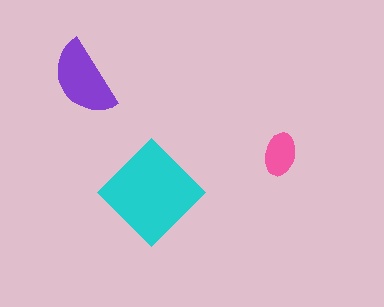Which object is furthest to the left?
The purple semicircle is leftmost.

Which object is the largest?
The cyan diamond.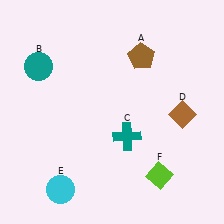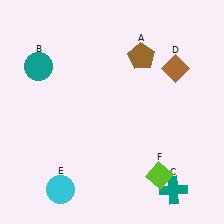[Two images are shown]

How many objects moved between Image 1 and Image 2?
2 objects moved between the two images.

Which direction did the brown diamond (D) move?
The brown diamond (D) moved up.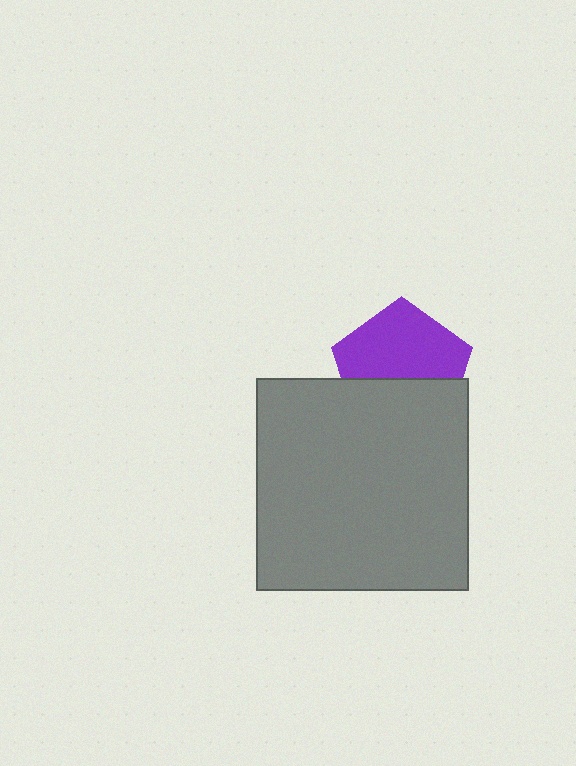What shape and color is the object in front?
The object in front is a gray square.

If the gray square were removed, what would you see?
You would see the complete purple pentagon.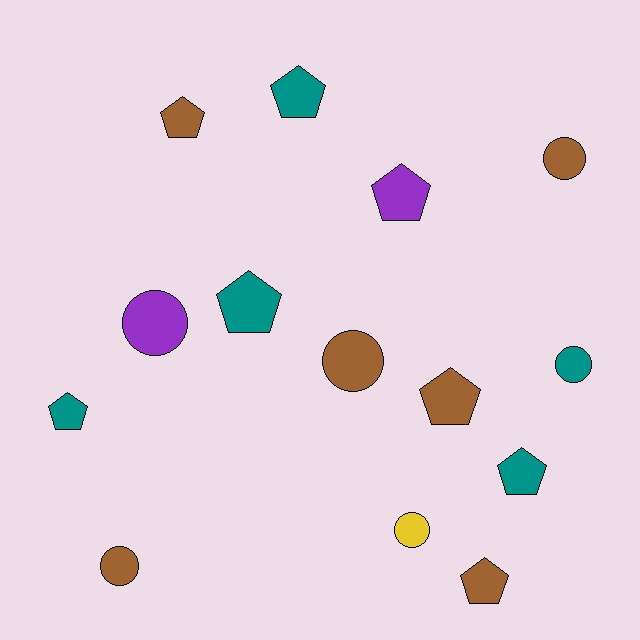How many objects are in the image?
There are 14 objects.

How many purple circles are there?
There is 1 purple circle.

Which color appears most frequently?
Brown, with 6 objects.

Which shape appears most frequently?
Pentagon, with 8 objects.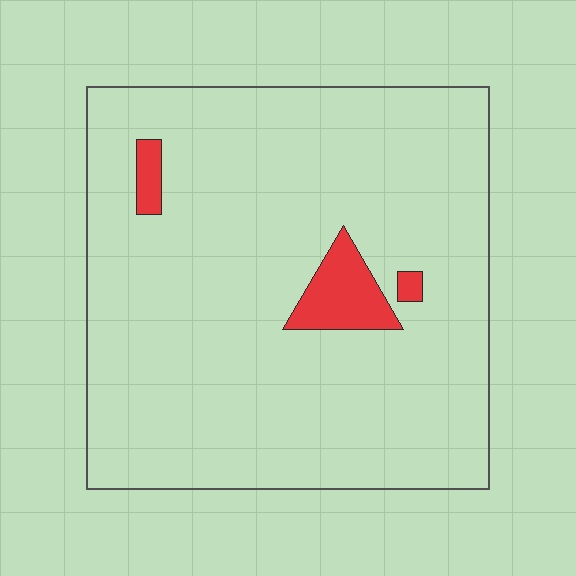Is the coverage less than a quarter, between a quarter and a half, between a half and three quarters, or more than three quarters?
Less than a quarter.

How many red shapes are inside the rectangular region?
3.